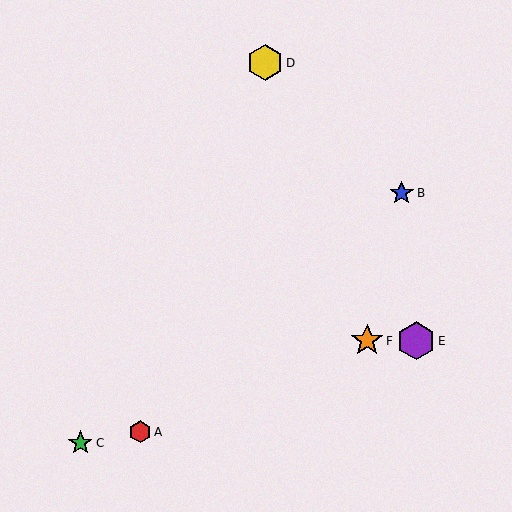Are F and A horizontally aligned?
No, F is at y≈341 and A is at y≈432.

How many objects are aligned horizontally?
2 objects (E, F) are aligned horizontally.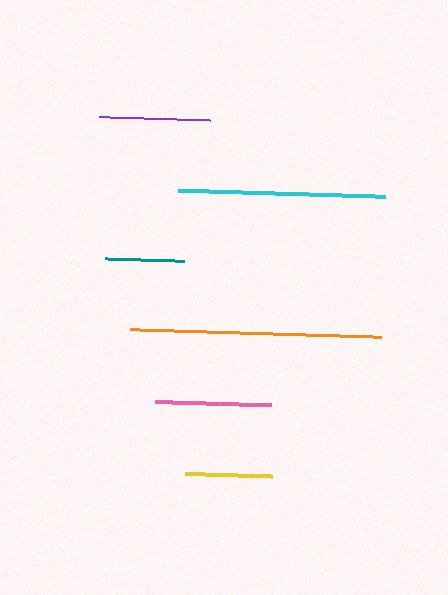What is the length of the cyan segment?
The cyan segment is approximately 207 pixels long.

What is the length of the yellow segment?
The yellow segment is approximately 88 pixels long.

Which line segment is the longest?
The orange line is the longest at approximately 251 pixels.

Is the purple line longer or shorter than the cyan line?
The cyan line is longer than the purple line.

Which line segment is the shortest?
The teal line is the shortest at approximately 79 pixels.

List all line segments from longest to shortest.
From longest to shortest: orange, cyan, pink, purple, yellow, teal.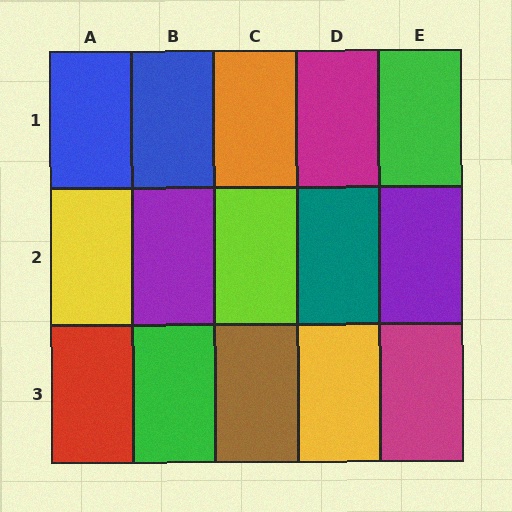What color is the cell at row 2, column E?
Purple.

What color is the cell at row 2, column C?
Lime.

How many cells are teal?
1 cell is teal.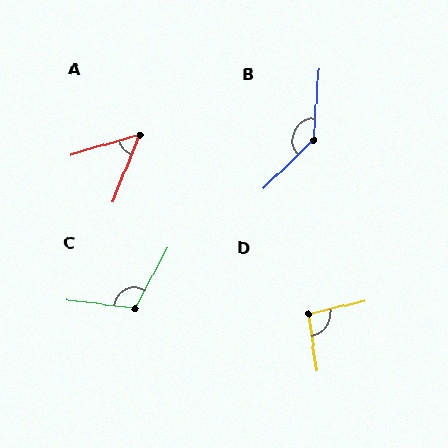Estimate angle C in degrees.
Approximately 112 degrees.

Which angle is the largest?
B, at approximately 138 degrees.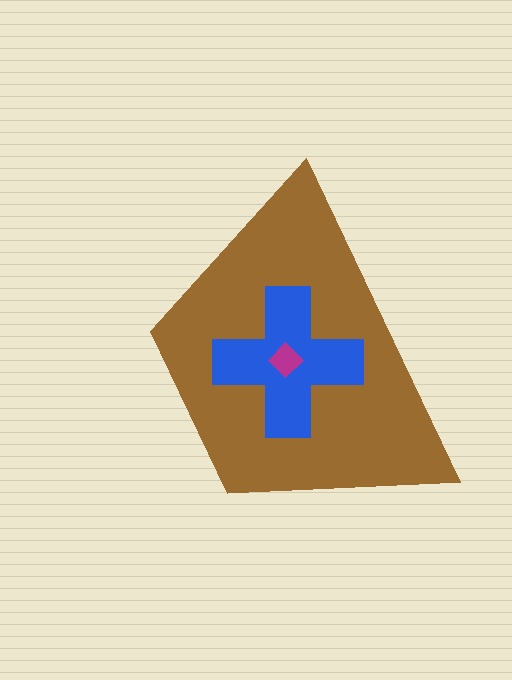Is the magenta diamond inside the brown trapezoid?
Yes.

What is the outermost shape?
The brown trapezoid.